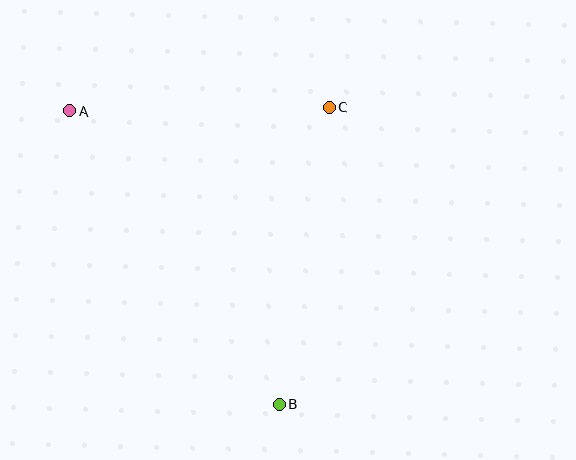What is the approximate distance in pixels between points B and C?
The distance between B and C is approximately 301 pixels.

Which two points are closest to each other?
Points A and C are closest to each other.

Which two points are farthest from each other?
Points A and B are farthest from each other.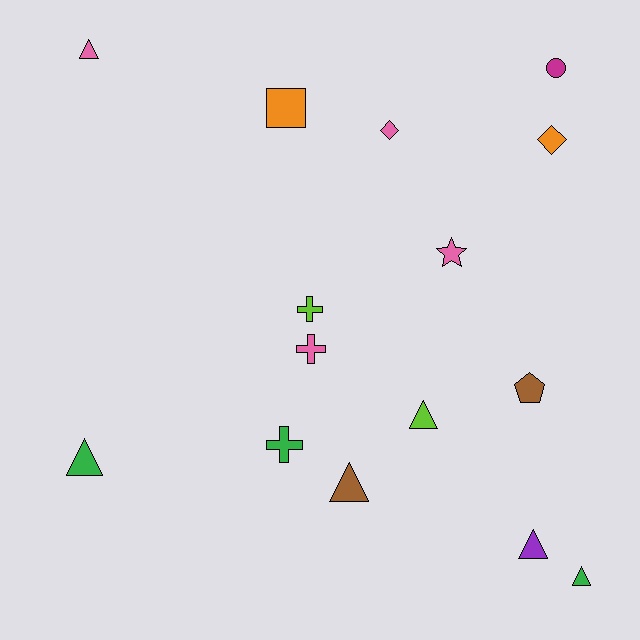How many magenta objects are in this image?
There is 1 magenta object.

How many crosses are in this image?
There are 3 crosses.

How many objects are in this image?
There are 15 objects.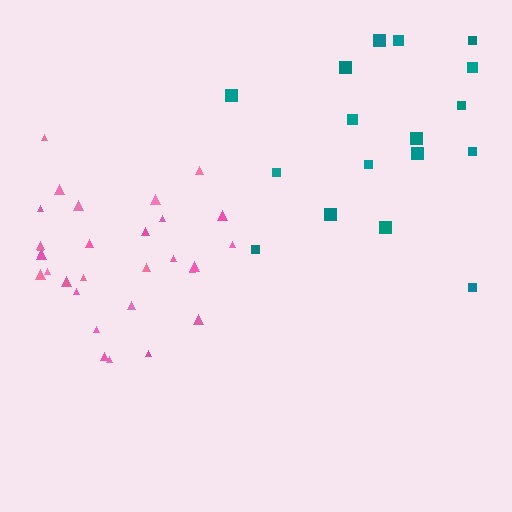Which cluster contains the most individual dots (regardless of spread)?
Pink (30).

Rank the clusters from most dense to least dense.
pink, teal.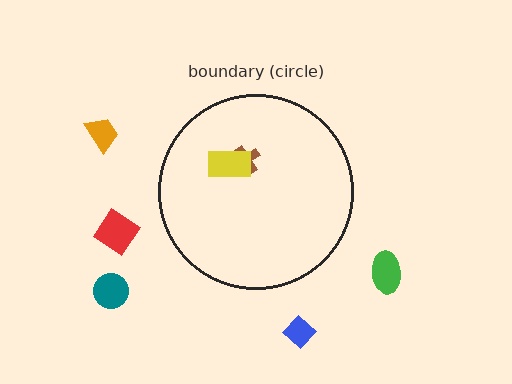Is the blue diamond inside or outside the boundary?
Outside.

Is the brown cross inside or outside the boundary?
Inside.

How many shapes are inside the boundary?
2 inside, 5 outside.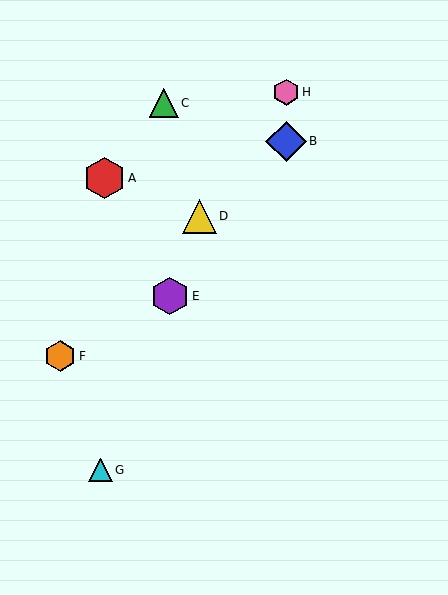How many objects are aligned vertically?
2 objects (B, H) are aligned vertically.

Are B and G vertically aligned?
No, B is at x≈286 and G is at x≈100.